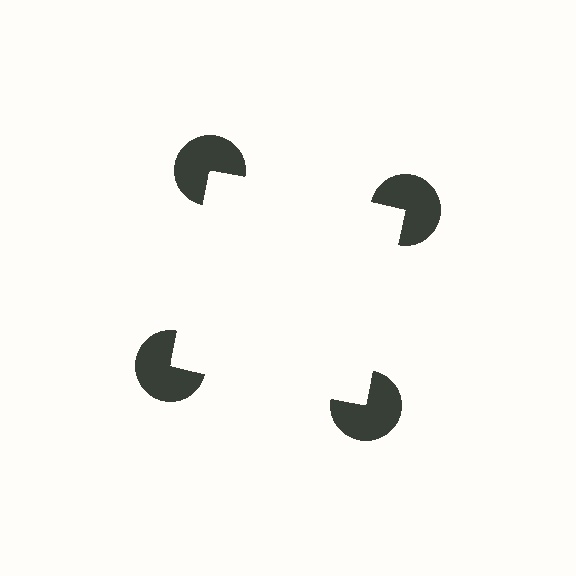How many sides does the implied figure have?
4 sides.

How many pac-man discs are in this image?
There are 4 — one at each vertex of the illusory square.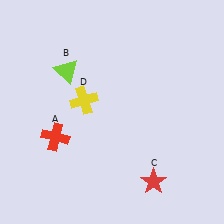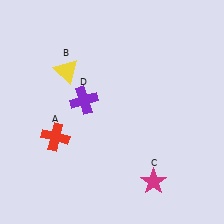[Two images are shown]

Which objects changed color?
B changed from lime to yellow. C changed from red to magenta. D changed from yellow to purple.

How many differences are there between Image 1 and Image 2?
There are 3 differences between the two images.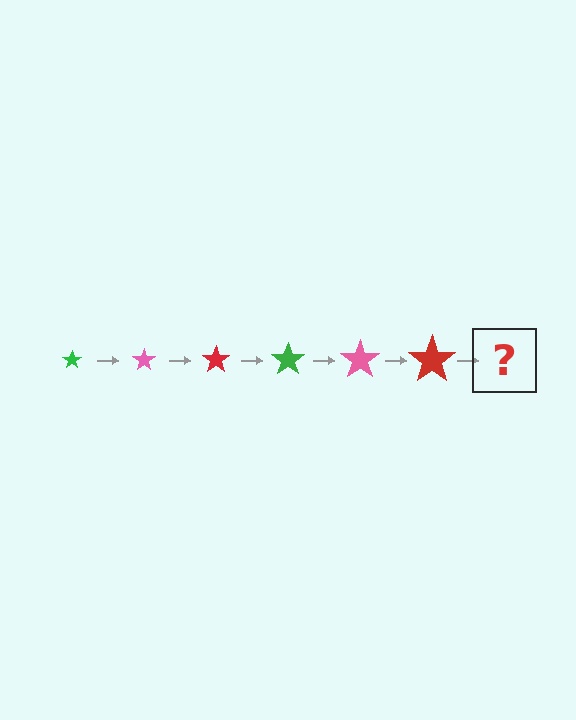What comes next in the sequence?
The next element should be a green star, larger than the previous one.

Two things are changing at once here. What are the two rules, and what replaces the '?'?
The two rules are that the star grows larger each step and the color cycles through green, pink, and red. The '?' should be a green star, larger than the previous one.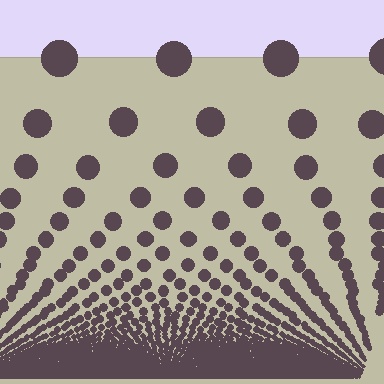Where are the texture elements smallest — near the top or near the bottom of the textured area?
Near the bottom.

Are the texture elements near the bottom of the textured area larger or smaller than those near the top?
Smaller. The gradient is inverted — elements near the bottom are smaller and denser.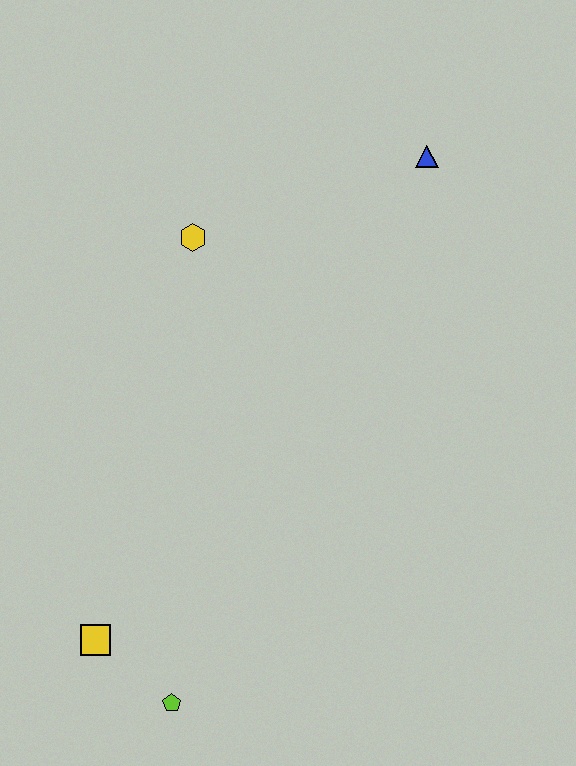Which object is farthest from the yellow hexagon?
The lime pentagon is farthest from the yellow hexagon.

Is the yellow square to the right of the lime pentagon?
No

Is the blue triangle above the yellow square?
Yes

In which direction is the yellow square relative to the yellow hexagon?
The yellow square is below the yellow hexagon.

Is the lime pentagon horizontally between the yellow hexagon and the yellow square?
Yes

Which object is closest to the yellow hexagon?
The blue triangle is closest to the yellow hexagon.